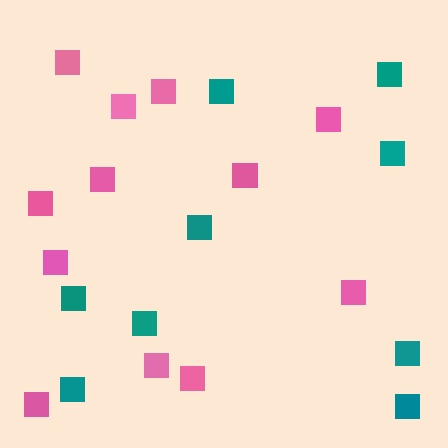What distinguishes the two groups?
There are 2 groups: one group of pink squares (12) and one group of teal squares (9).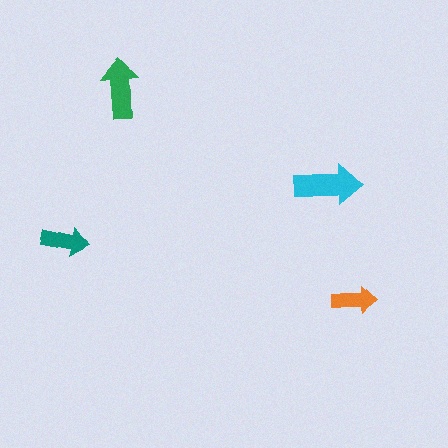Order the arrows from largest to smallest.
the cyan one, the green one, the teal one, the orange one.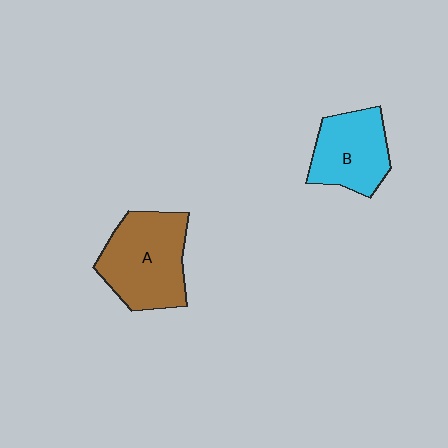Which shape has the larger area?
Shape A (brown).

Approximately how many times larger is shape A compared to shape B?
Approximately 1.3 times.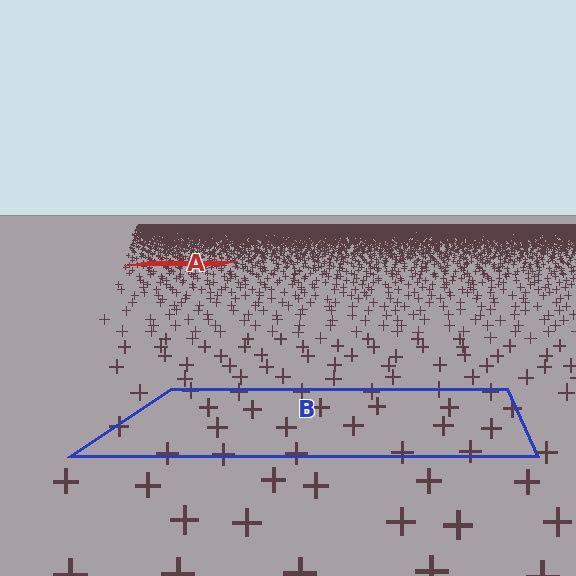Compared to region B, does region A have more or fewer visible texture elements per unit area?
Region A has more texture elements per unit area — they are packed more densely because it is farther away.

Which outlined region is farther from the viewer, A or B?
Region A is farther from the viewer — the texture elements inside it appear smaller and more densely packed.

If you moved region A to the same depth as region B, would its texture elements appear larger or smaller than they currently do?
They would appear larger. At a closer depth, the same texture elements are projected at a bigger on-screen size.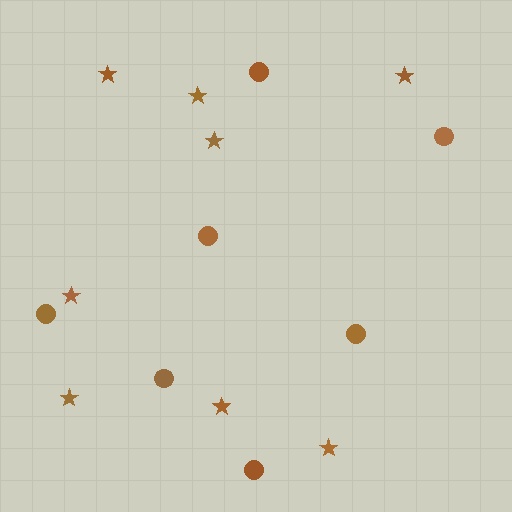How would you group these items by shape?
There are 2 groups: one group of stars (8) and one group of circles (7).